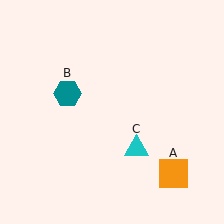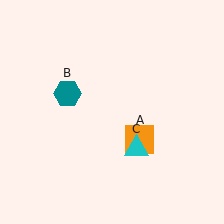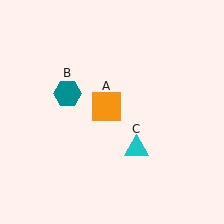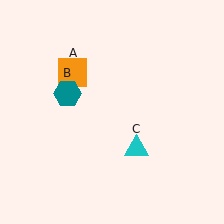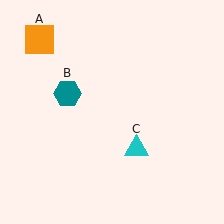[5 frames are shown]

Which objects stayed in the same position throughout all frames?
Teal hexagon (object B) and cyan triangle (object C) remained stationary.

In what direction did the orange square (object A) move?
The orange square (object A) moved up and to the left.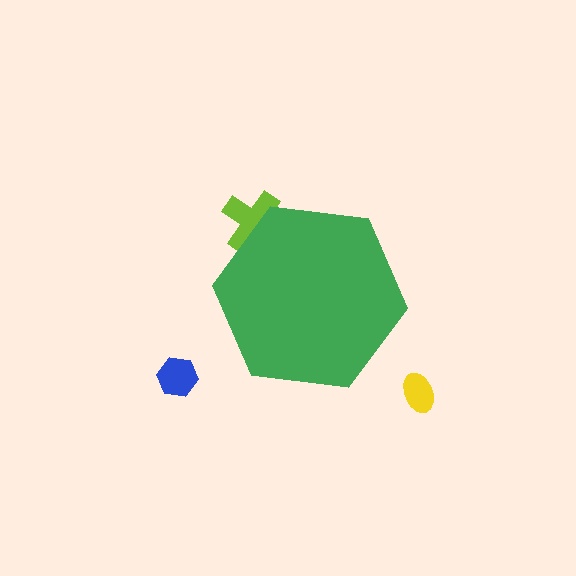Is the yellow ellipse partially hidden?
No, the yellow ellipse is fully visible.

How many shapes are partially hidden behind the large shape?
1 shape is partially hidden.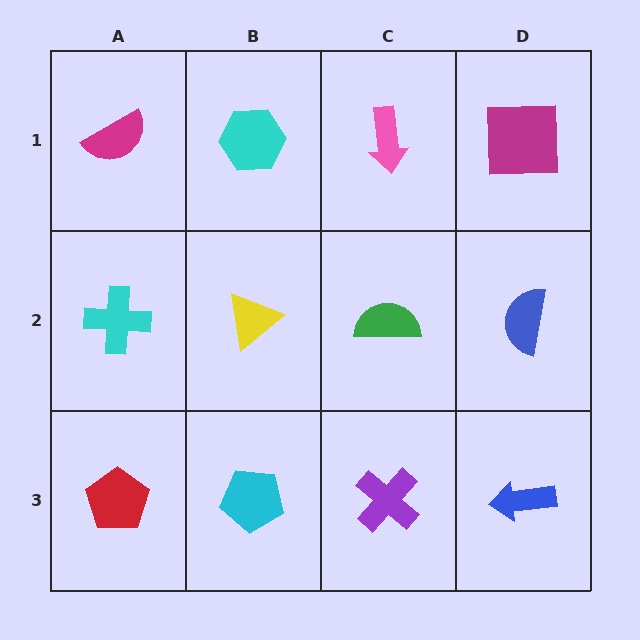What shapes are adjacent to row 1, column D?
A blue semicircle (row 2, column D), a pink arrow (row 1, column C).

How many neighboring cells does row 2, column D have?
3.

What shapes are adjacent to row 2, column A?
A magenta semicircle (row 1, column A), a red pentagon (row 3, column A), a yellow triangle (row 2, column B).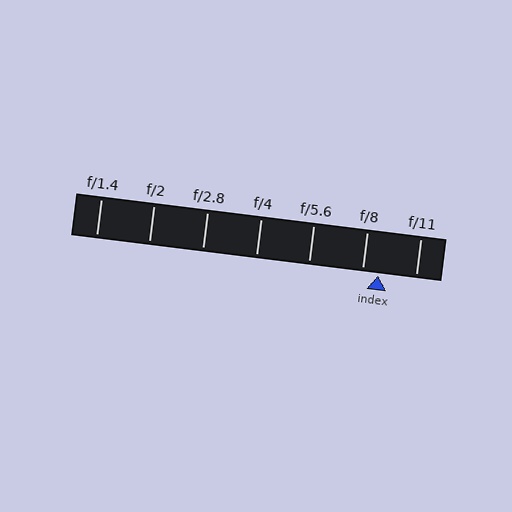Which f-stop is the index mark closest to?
The index mark is closest to f/8.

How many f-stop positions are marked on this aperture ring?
There are 7 f-stop positions marked.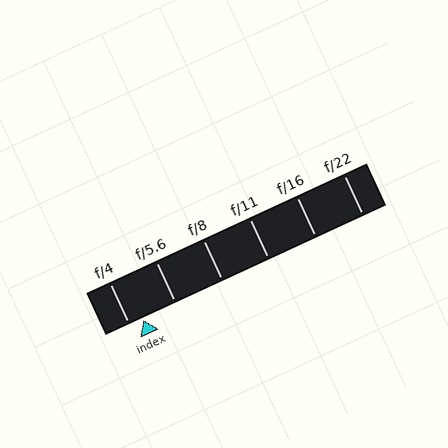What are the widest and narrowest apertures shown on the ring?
The widest aperture shown is f/4 and the narrowest is f/22.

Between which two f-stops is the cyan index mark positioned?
The index mark is between f/4 and f/5.6.